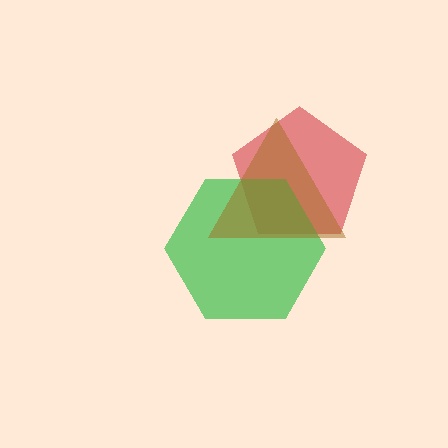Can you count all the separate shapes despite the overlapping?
Yes, there are 3 separate shapes.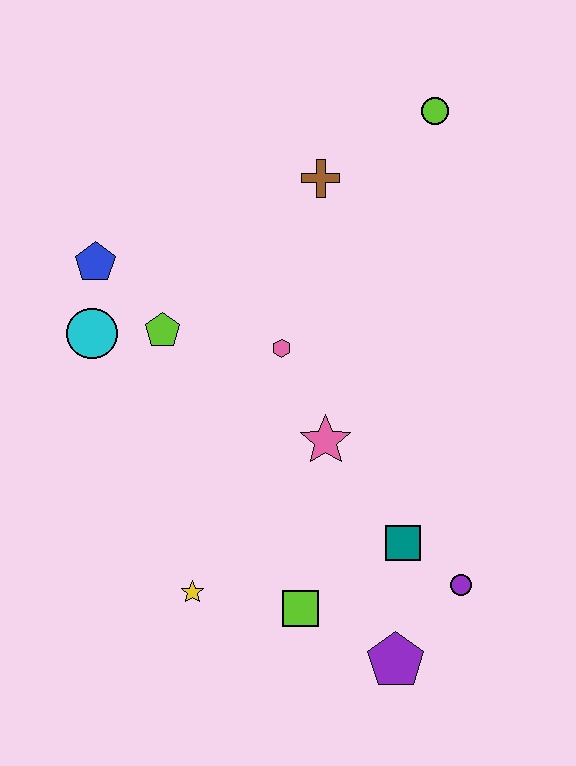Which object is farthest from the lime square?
The lime circle is farthest from the lime square.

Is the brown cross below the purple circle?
No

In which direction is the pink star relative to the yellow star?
The pink star is above the yellow star.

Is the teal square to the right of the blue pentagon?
Yes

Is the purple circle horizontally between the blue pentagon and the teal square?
No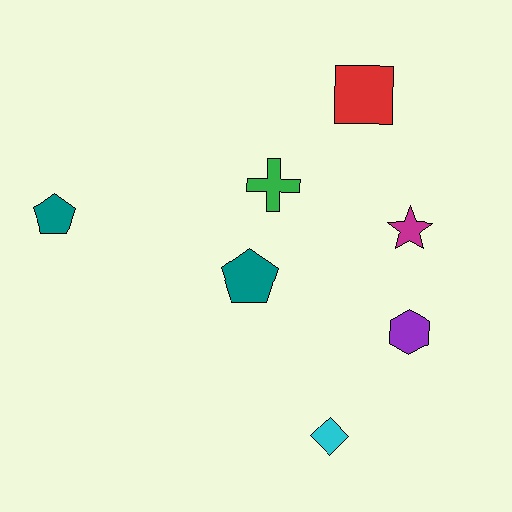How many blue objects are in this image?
There are no blue objects.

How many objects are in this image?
There are 7 objects.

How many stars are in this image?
There is 1 star.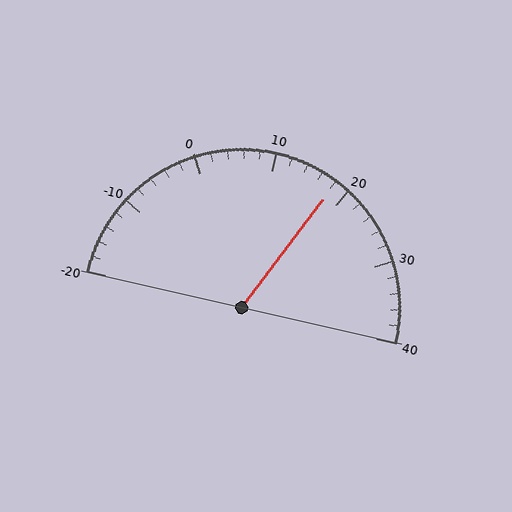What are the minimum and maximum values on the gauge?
The gauge ranges from -20 to 40.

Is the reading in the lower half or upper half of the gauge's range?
The reading is in the upper half of the range (-20 to 40).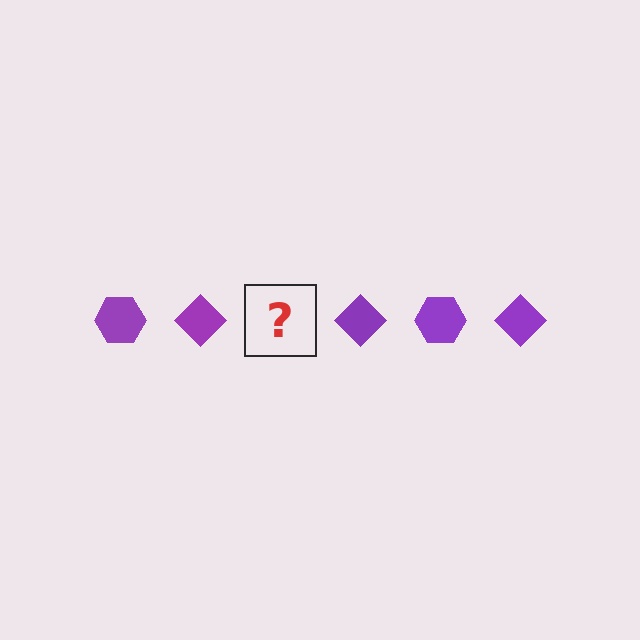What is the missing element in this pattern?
The missing element is a purple hexagon.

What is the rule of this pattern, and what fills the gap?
The rule is that the pattern cycles through hexagon, diamond shapes in purple. The gap should be filled with a purple hexagon.